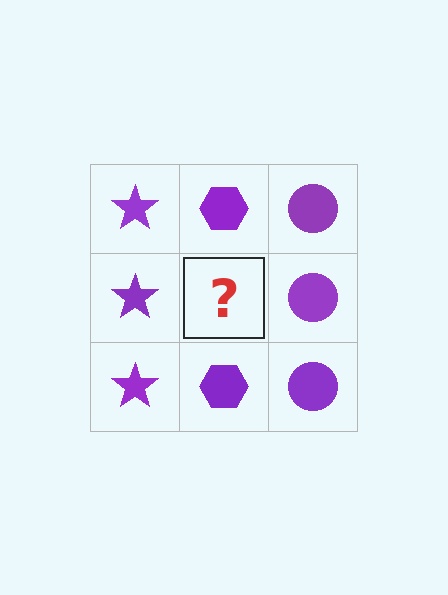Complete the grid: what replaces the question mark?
The question mark should be replaced with a purple hexagon.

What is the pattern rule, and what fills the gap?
The rule is that each column has a consistent shape. The gap should be filled with a purple hexagon.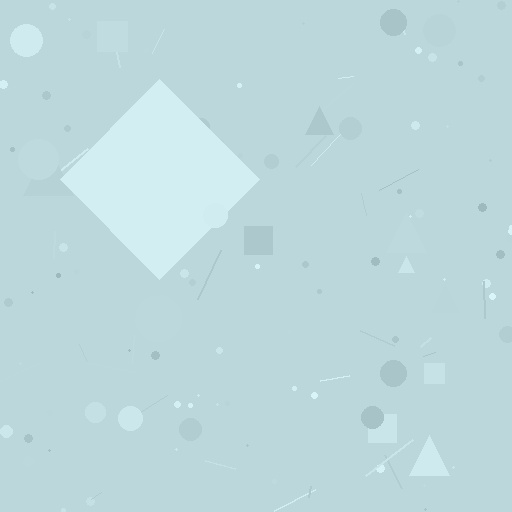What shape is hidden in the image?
A diamond is hidden in the image.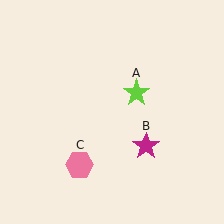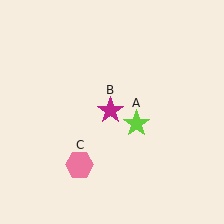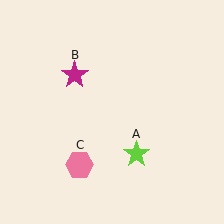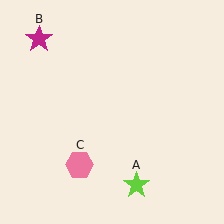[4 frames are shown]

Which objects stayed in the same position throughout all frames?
Pink hexagon (object C) remained stationary.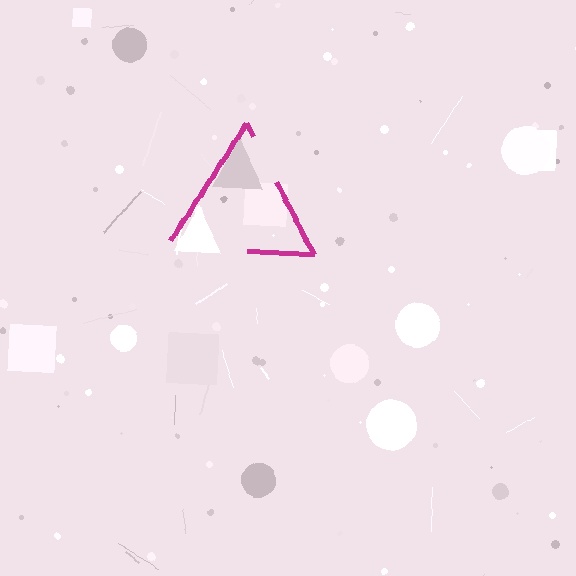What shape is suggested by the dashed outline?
The dashed outline suggests a triangle.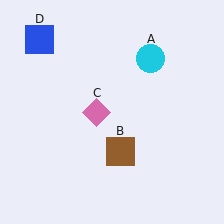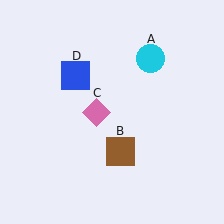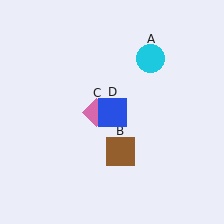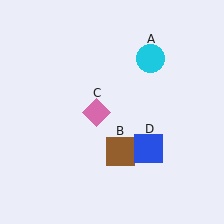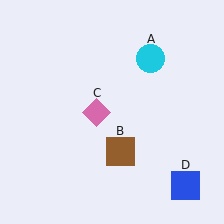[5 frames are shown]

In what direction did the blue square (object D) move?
The blue square (object D) moved down and to the right.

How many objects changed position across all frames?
1 object changed position: blue square (object D).